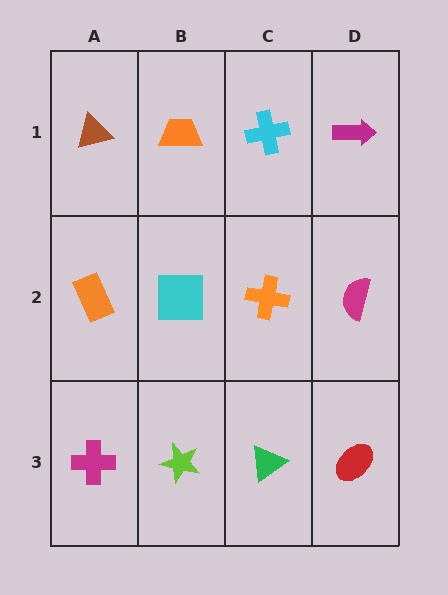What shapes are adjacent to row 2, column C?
A cyan cross (row 1, column C), a green triangle (row 3, column C), a cyan square (row 2, column B), a magenta semicircle (row 2, column D).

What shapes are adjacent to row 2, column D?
A magenta arrow (row 1, column D), a red ellipse (row 3, column D), an orange cross (row 2, column C).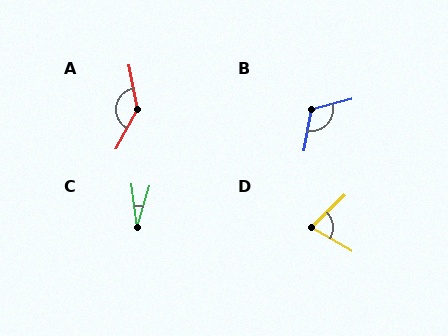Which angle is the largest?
A, at approximately 141 degrees.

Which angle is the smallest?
C, at approximately 24 degrees.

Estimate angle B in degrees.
Approximately 115 degrees.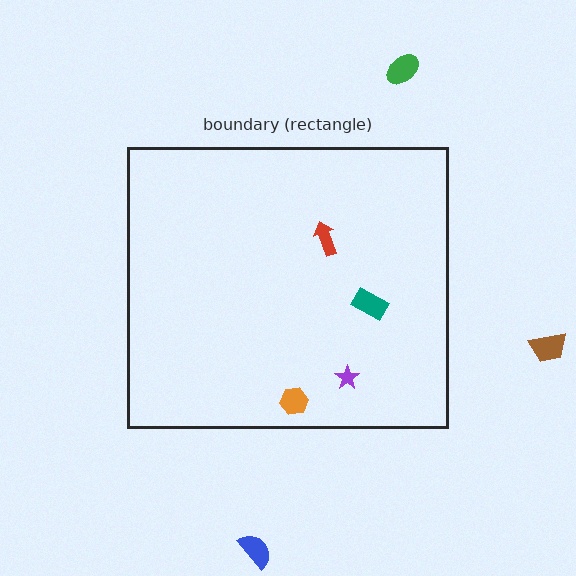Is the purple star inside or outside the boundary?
Inside.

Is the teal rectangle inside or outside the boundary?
Inside.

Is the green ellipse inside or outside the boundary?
Outside.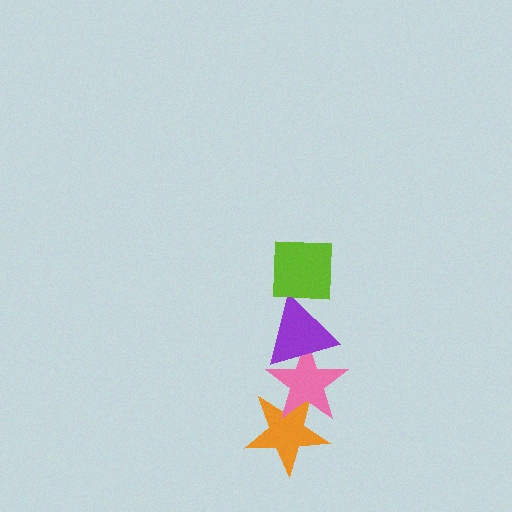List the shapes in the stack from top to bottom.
From top to bottom: the lime square, the purple triangle, the pink star, the orange star.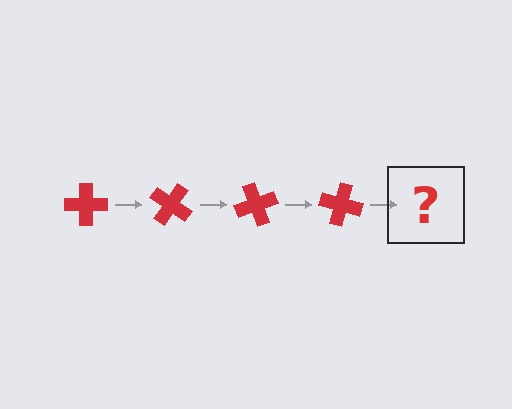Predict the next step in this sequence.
The next step is a red cross rotated 140 degrees.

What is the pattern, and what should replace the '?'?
The pattern is that the cross rotates 35 degrees each step. The '?' should be a red cross rotated 140 degrees.